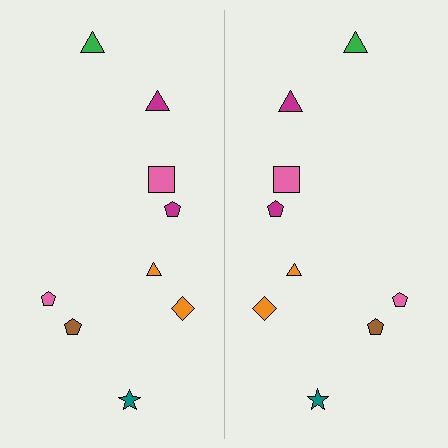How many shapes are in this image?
There are 18 shapes in this image.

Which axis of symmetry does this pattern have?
The pattern has a vertical axis of symmetry running through the center of the image.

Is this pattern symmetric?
Yes, this pattern has bilateral (reflection) symmetry.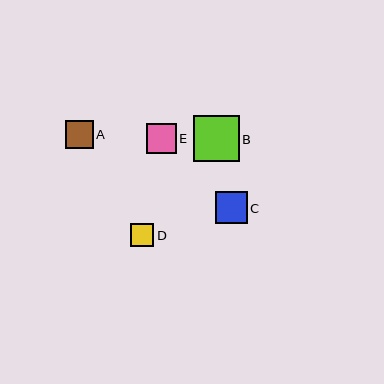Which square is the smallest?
Square D is the smallest with a size of approximately 24 pixels.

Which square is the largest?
Square B is the largest with a size of approximately 45 pixels.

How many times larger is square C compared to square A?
Square C is approximately 1.1 times the size of square A.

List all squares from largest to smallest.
From largest to smallest: B, C, E, A, D.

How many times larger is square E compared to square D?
Square E is approximately 1.2 times the size of square D.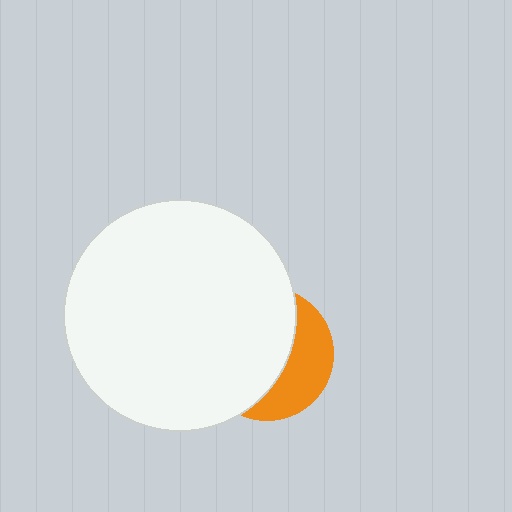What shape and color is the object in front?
The object in front is a white circle.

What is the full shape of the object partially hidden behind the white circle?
The partially hidden object is an orange circle.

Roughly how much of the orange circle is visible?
A small part of it is visible (roughly 36%).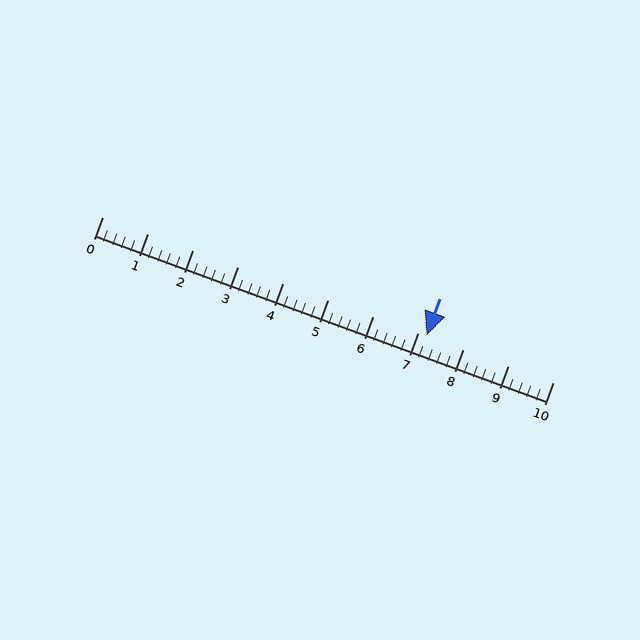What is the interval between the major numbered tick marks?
The major tick marks are spaced 1 units apart.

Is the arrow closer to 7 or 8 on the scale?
The arrow is closer to 7.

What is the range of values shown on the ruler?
The ruler shows values from 0 to 10.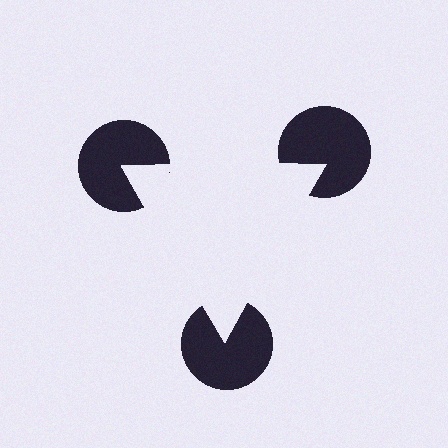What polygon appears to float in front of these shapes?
An illusory triangle — its edges are inferred from the aligned wedge cuts in the pac-man discs, not physically drawn.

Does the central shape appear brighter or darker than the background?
It typically appears slightly brighter than the background, even though no actual brightness change is drawn.